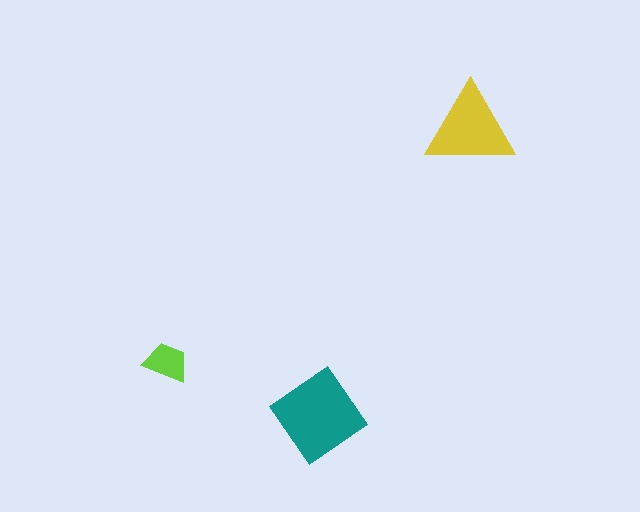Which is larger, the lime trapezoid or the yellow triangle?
The yellow triangle.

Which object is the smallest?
The lime trapezoid.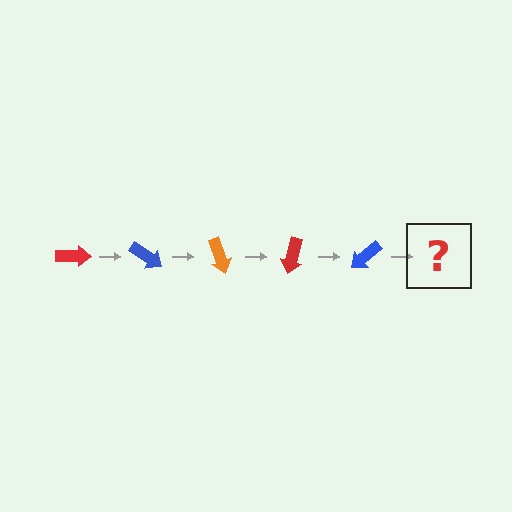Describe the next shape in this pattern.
It should be an orange arrow, rotated 175 degrees from the start.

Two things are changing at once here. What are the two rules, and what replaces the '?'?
The two rules are that it rotates 35 degrees each step and the color cycles through red, blue, and orange. The '?' should be an orange arrow, rotated 175 degrees from the start.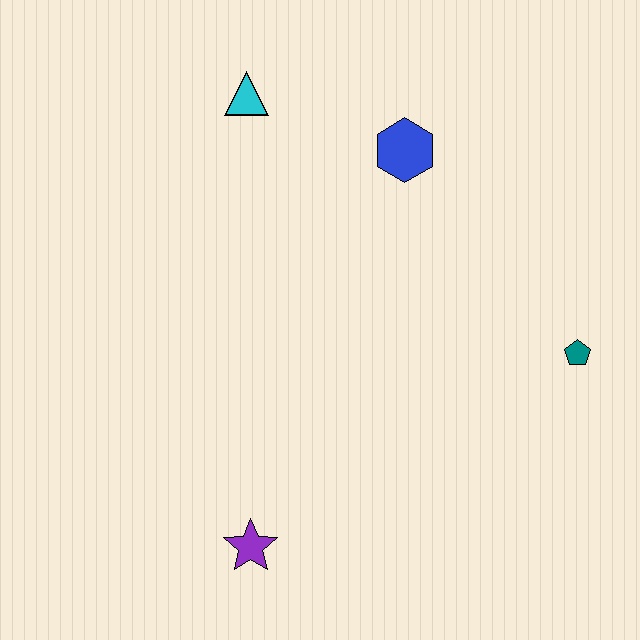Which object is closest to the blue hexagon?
The cyan triangle is closest to the blue hexagon.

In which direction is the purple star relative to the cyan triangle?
The purple star is below the cyan triangle.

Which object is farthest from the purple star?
The cyan triangle is farthest from the purple star.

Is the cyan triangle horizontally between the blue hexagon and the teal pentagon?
No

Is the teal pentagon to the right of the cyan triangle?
Yes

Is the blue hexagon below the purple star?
No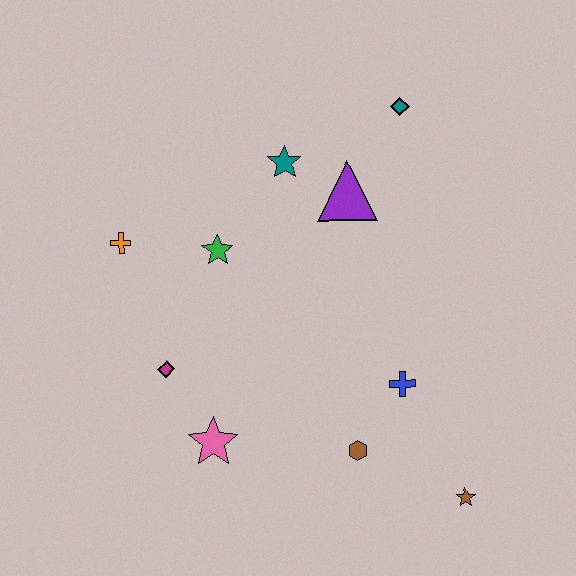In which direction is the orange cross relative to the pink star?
The orange cross is above the pink star.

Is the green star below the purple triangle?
Yes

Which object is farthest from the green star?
The brown star is farthest from the green star.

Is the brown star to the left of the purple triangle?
No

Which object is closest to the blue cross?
The brown hexagon is closest to the blue cross.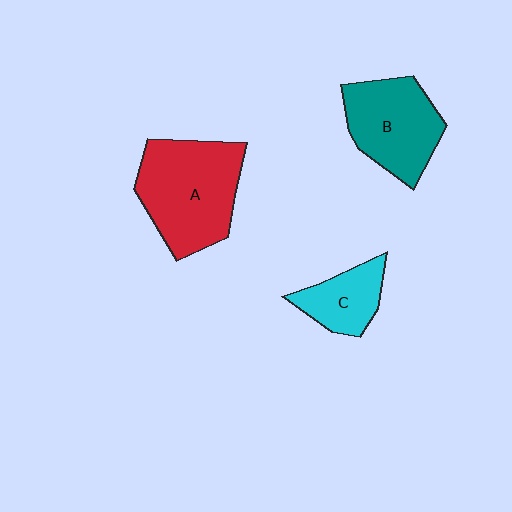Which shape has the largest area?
Shape A (red).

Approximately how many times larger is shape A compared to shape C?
Approximately 2.2 times.